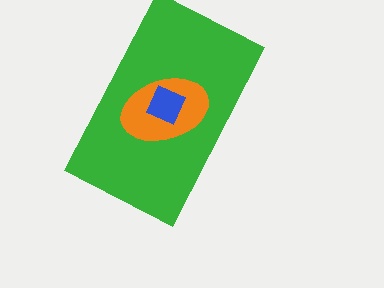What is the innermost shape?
The blue diamond.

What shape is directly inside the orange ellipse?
The blue diamond.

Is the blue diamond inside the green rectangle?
Yes.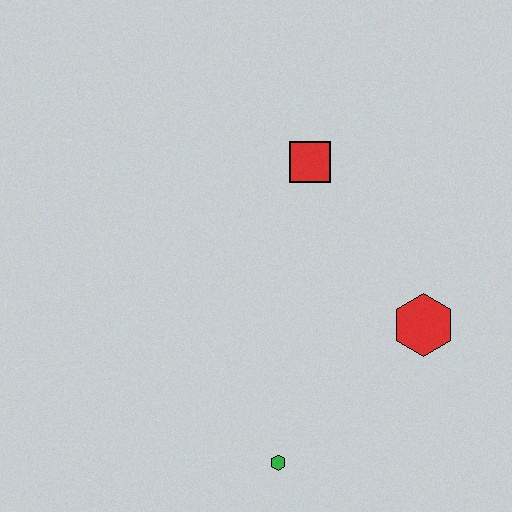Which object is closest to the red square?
The red hexagon is closest to the red square.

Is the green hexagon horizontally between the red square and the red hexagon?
No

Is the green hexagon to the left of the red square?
Yes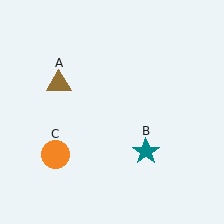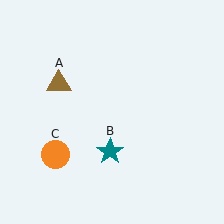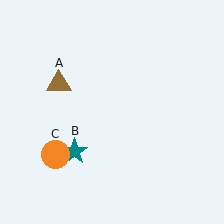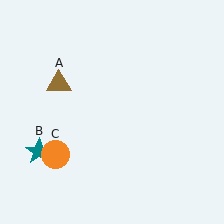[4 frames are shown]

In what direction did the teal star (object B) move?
The teal star (object B) moved left.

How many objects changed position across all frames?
1 object changed position: teal star (object B).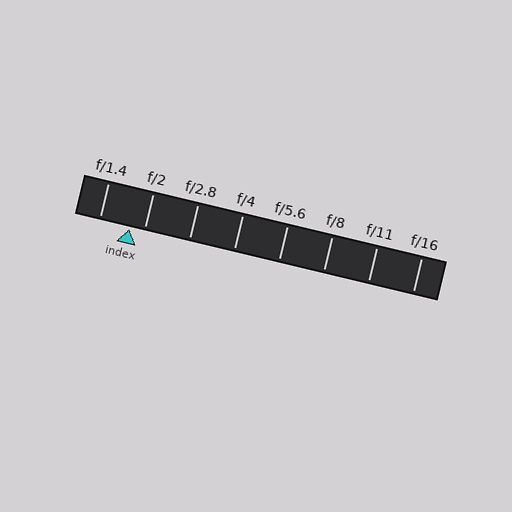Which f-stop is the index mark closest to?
The index mark is closest to f/2.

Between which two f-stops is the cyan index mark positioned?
The index mark is between f/1.4 and f/2.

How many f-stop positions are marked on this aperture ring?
There are 8 f-stop positions marked.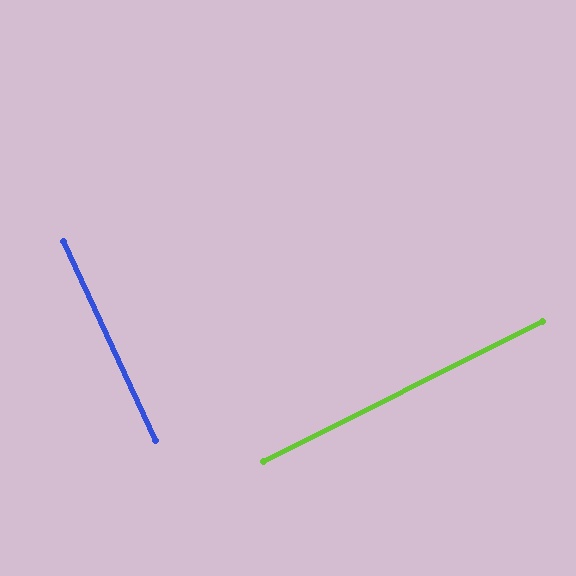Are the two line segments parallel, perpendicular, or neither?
Perpendicular — they meet at approximately 88°.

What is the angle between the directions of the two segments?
Approximately 88 degrees.